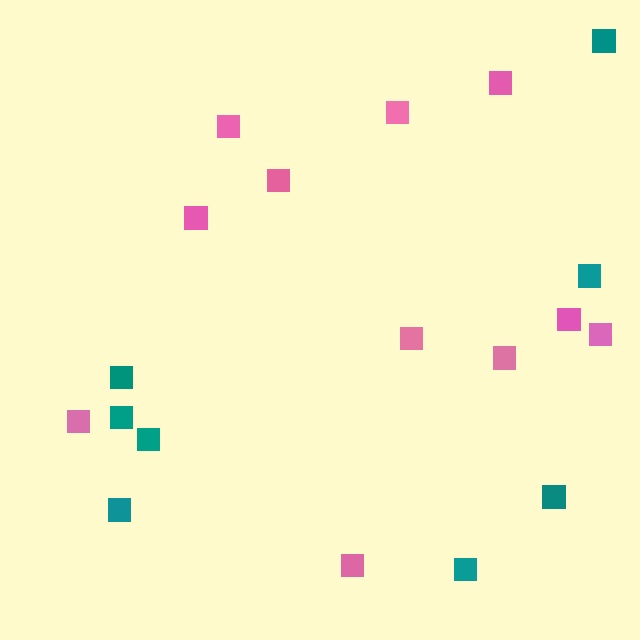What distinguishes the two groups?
There are 2 groups: one group of teal squares (8) and one group of pink squares (11).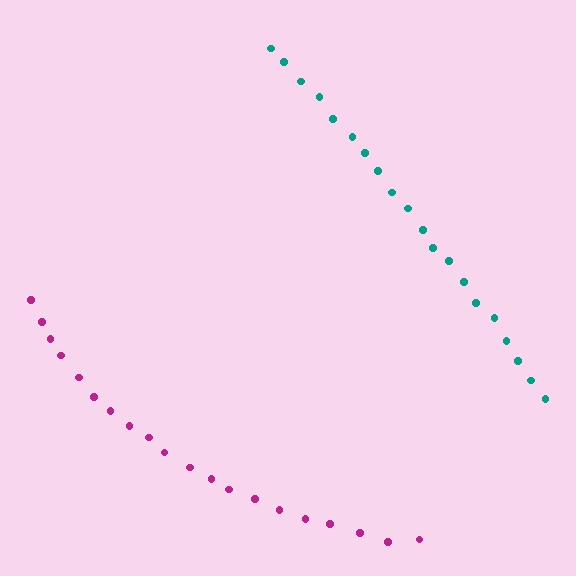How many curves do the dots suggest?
There are 2 distinct paths.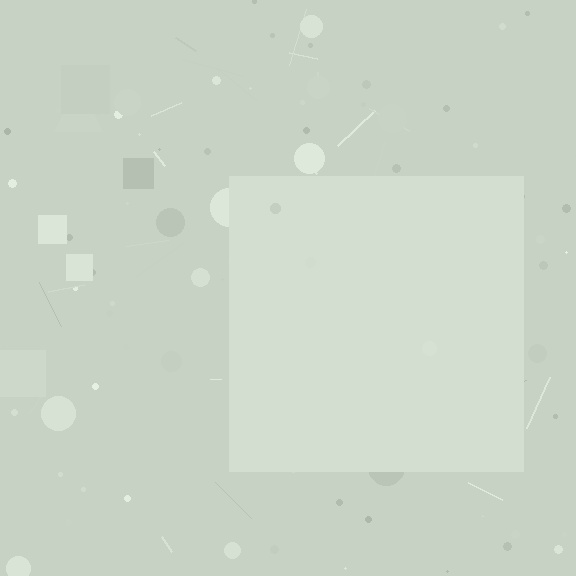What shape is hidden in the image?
A square is hidden in the image.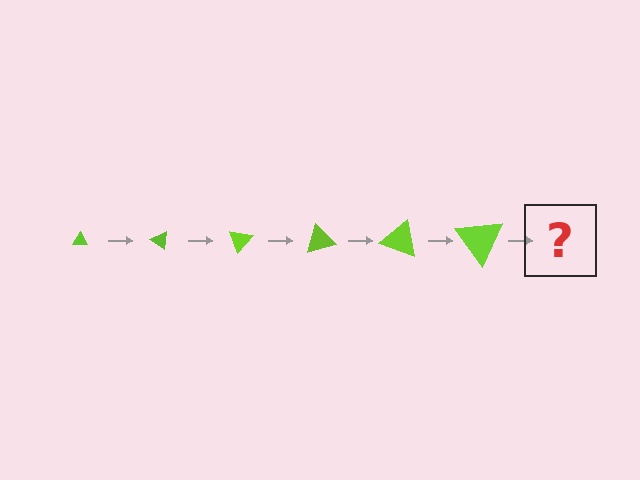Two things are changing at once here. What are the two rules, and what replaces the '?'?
The two rules are that the triangle grows larger each step and it rotates 35 degrees each step. The '?' should be a triangle, larger than the previous one and rotated 210 degrees from the start.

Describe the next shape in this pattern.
It should be a triangle, larger than the previous one and rotated 210 degrees from the start.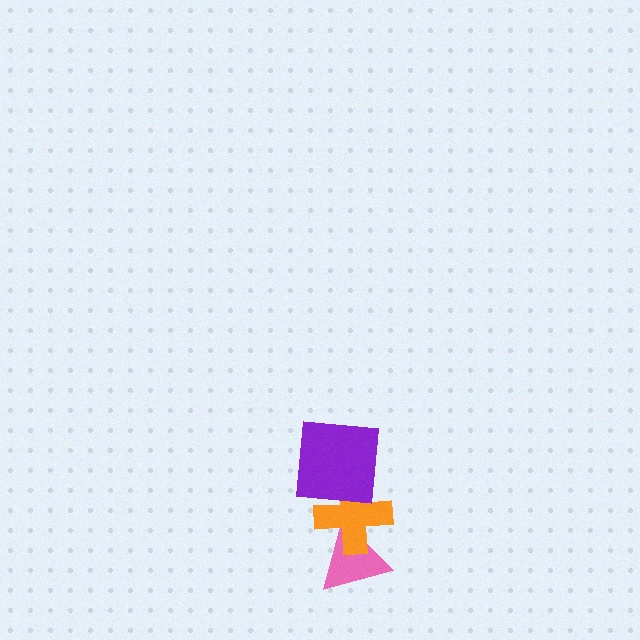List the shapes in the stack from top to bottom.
From top to bottom: the purple square, the orange cross, the pink triangle.